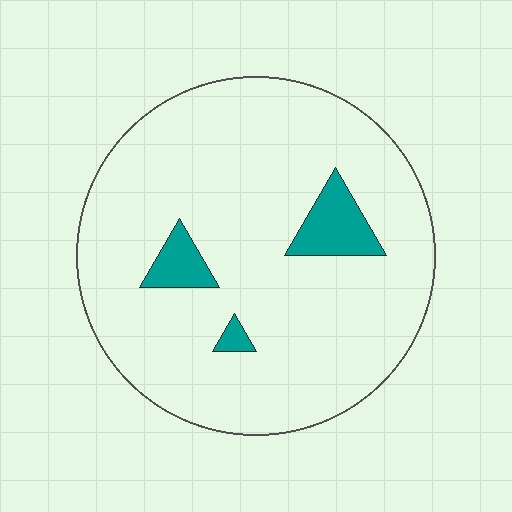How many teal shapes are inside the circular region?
3.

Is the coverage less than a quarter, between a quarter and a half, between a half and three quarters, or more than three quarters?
Less than a quarter.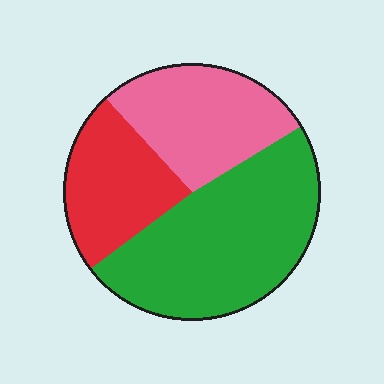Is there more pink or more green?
Green.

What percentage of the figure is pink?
Pink covers 28% of the figure.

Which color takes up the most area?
Green, at roughly 50%.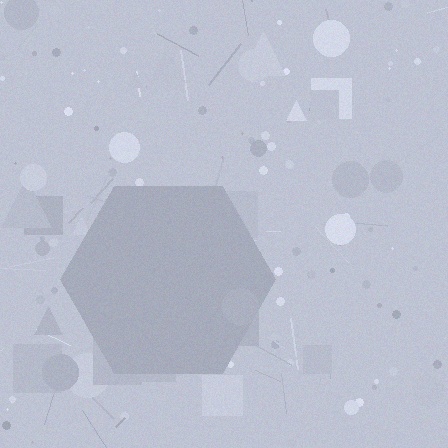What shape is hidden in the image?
A hexagon is hidden in the image.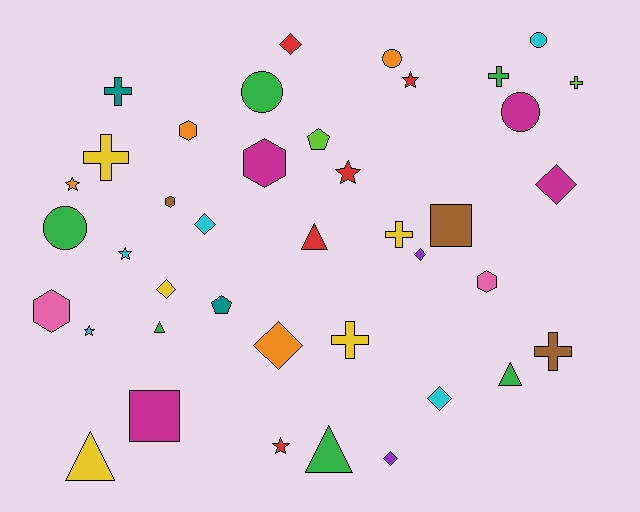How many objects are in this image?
There are 40 objects.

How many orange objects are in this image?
There are 4 orange objects.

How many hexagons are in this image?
There are 5 hexagons.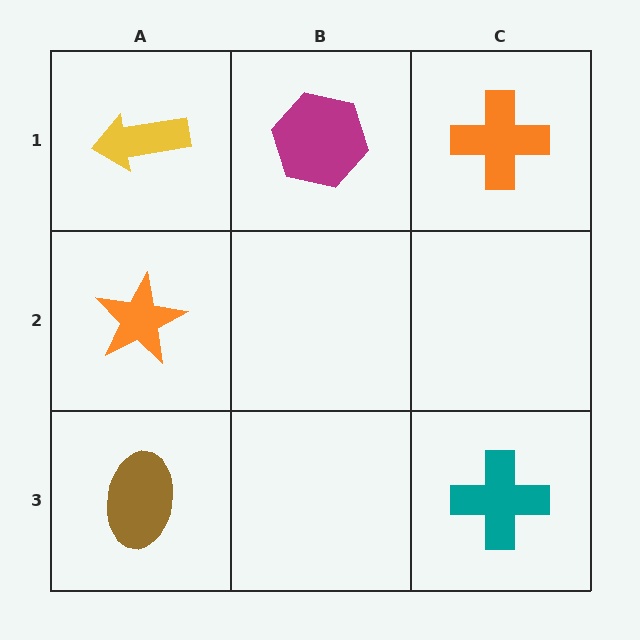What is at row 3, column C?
A teal cross.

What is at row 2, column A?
An orange star.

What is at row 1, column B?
A magenta hexagon.